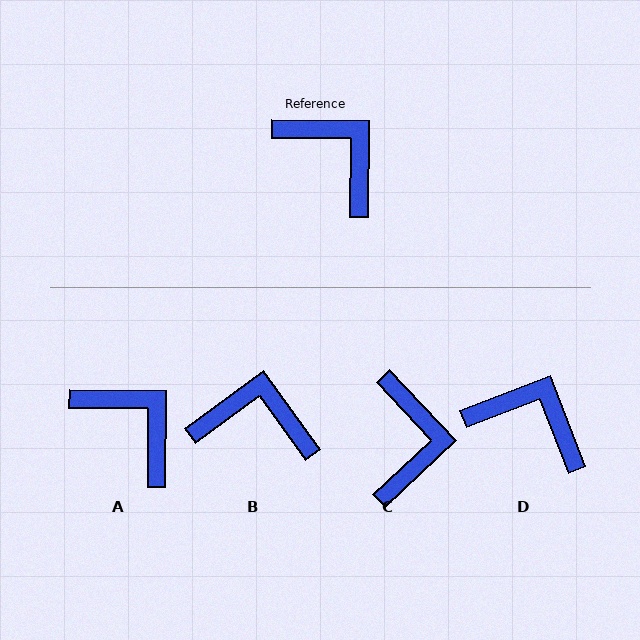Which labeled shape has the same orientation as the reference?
A.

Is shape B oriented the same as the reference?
No, it is off by about 37 degrees.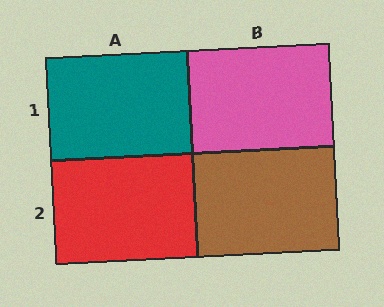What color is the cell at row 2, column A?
Red.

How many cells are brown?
1 cell is brown.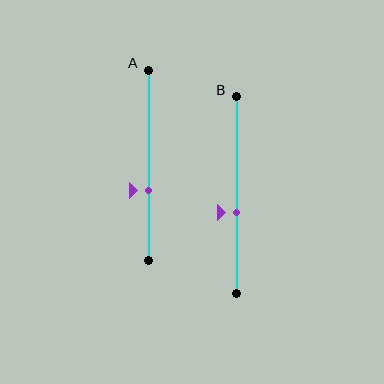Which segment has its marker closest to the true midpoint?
Segment B has its marker closest to the true midpoint.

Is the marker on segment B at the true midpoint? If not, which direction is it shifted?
No, the marker on segment B is shifted downward by about 9% of the segment length.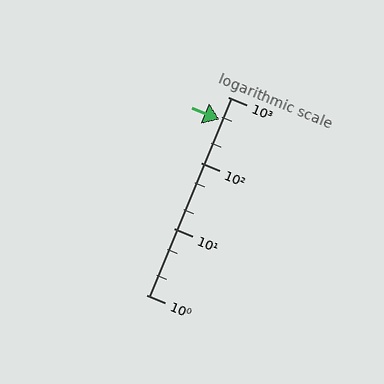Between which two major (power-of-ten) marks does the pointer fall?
The pointer is between 100 and 1000.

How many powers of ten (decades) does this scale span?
The scale spans 3 decades, from 1 to 1000.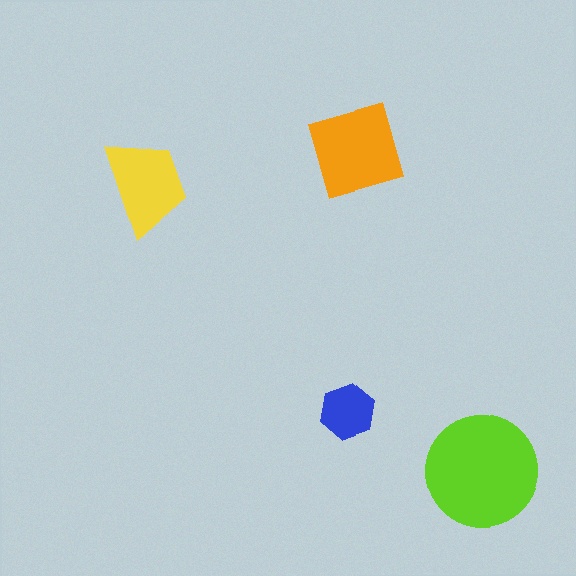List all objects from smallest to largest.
The blue hexagon, the yellow trapezoid, the orange square, the lime circle.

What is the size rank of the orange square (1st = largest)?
2nd.